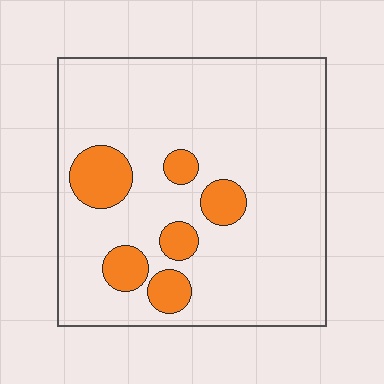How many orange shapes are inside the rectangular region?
6.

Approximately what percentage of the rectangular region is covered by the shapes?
Approximately 15%.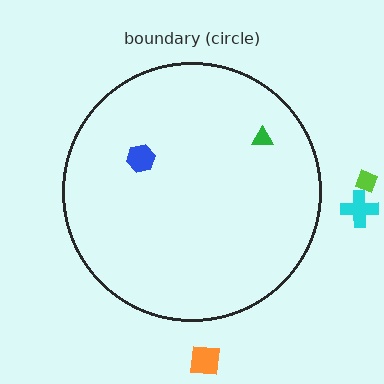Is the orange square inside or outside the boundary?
Outside.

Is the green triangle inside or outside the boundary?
Inside.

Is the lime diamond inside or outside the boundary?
Outside.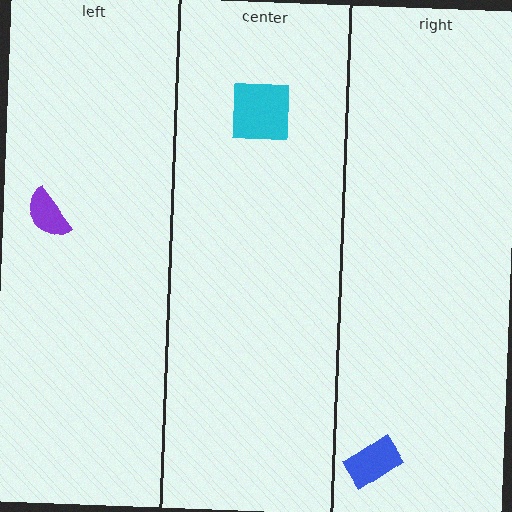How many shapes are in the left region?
1.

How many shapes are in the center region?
1.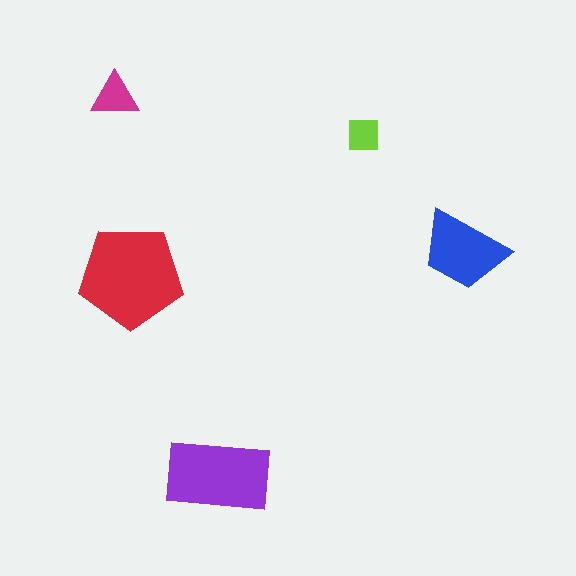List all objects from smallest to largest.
The lime square, the magenta triangle, the blue trapezoid, the purple rectangle, the red pentagon.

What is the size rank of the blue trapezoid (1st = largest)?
3rd.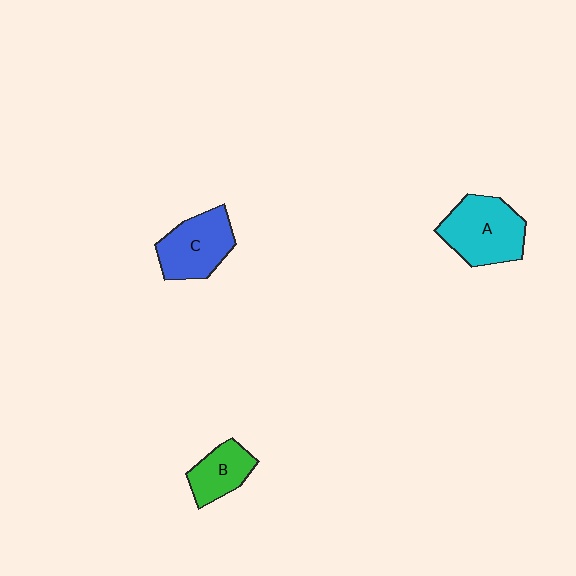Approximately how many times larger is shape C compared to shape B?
Approximately 1.5 times.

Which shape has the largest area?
Shape A (cyan).